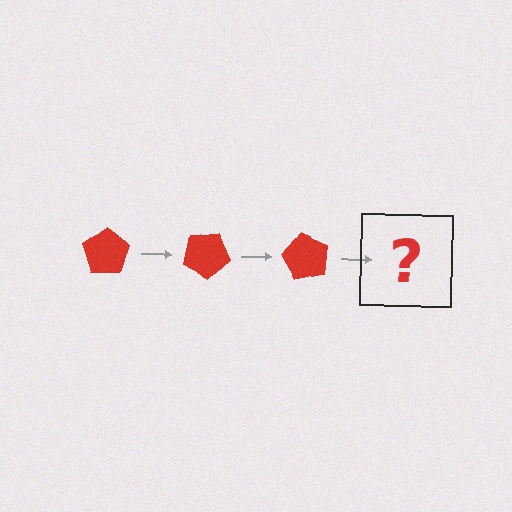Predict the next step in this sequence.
The next step is a red pentagon rotated 90 degrees.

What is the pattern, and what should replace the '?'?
The pattern is that the pentagon rotates 30 degrees each step. The '?' should be a red pentagon rotated 90 degrees.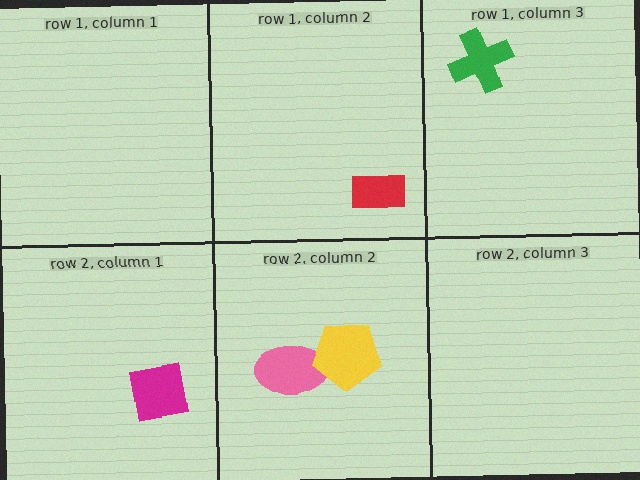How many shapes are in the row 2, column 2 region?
2.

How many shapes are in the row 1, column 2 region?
1.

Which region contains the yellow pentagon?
The row 2, column 2 region.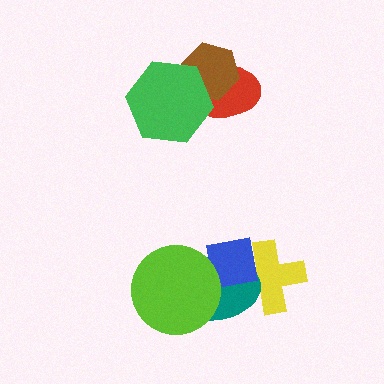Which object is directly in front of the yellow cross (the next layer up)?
The teal ellipse is directly in front of the yellow cross.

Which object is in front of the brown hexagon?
The green hexagon is in front of the brown hexagon.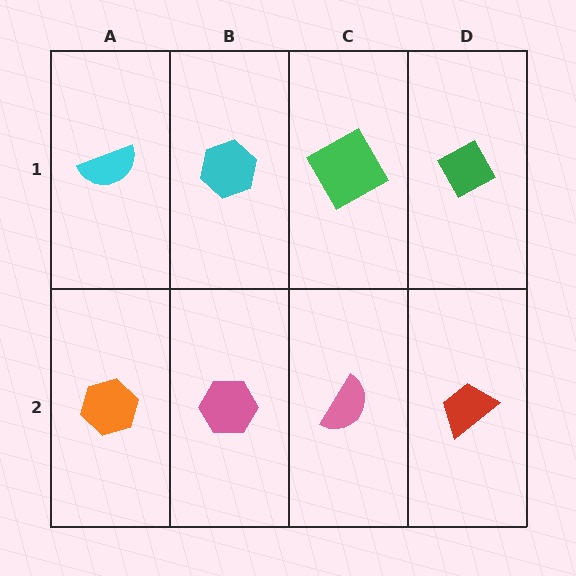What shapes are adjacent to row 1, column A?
An orange hexagon (row 2, column A), a cyan hexagon (row 1, column B).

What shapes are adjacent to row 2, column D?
A green diamond (row 1, column D), a pink semicircle (row 2, column C).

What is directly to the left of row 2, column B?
An orange hexagon.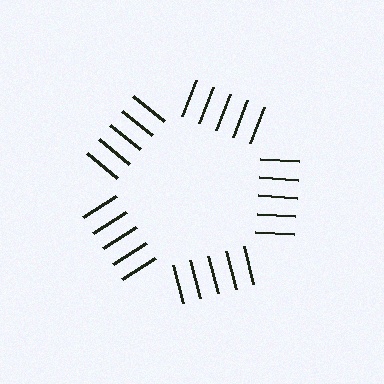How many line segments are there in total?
25 — 5 along each of the 5 edges.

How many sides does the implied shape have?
5 sides — the line-ends trace a pentagon.